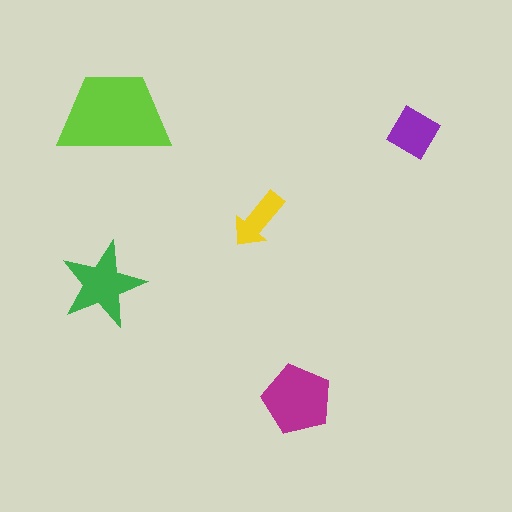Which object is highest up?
The lime trapezoid is topmost.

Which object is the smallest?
The yellow arrow.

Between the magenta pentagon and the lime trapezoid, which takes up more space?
The lime trapezoid.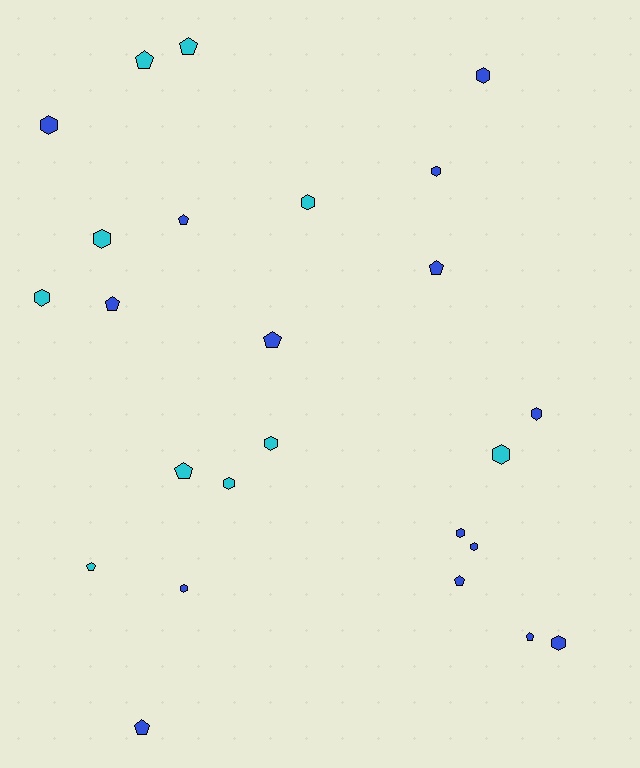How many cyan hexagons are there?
There are 6 cyan hexagons.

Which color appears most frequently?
Blue, with 15 objects.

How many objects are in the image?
There are 25 objects.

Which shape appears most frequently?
Hexagon, with 14 objects.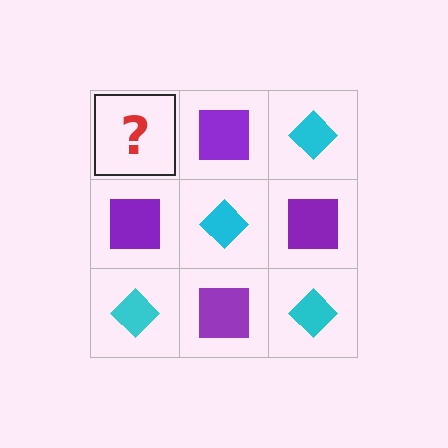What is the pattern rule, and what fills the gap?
The rule is that it alternates cyan diamond and purple square in a checkerboard pattern. The gap should be filled with a cyan diamond.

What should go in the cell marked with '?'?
The missing cell should contain a cyan diamond.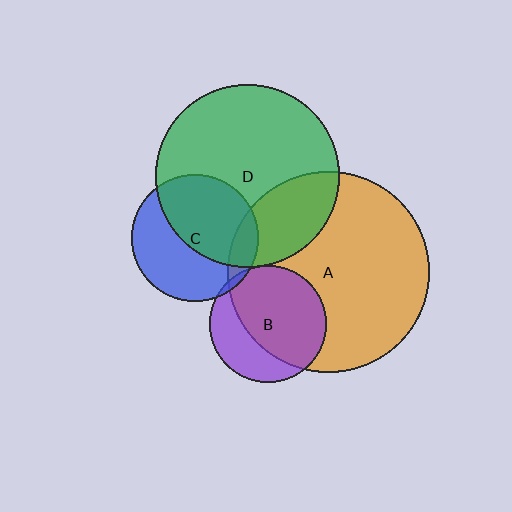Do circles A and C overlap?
Yes.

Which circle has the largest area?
Circle A (orange).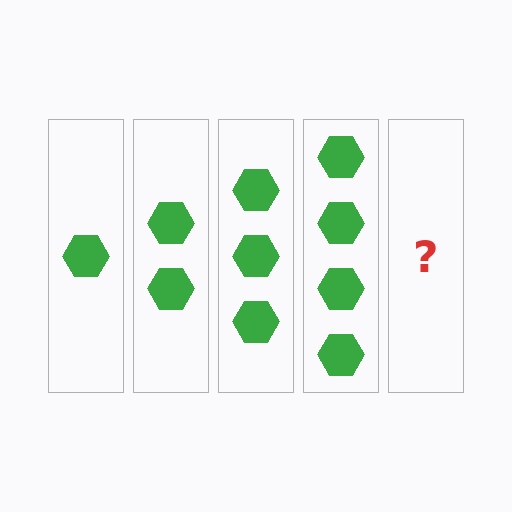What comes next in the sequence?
The next element should be 5 hexagons.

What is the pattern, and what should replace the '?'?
The pattern is that each step adds one more hexagon. The '?' should be 5 hexagons.